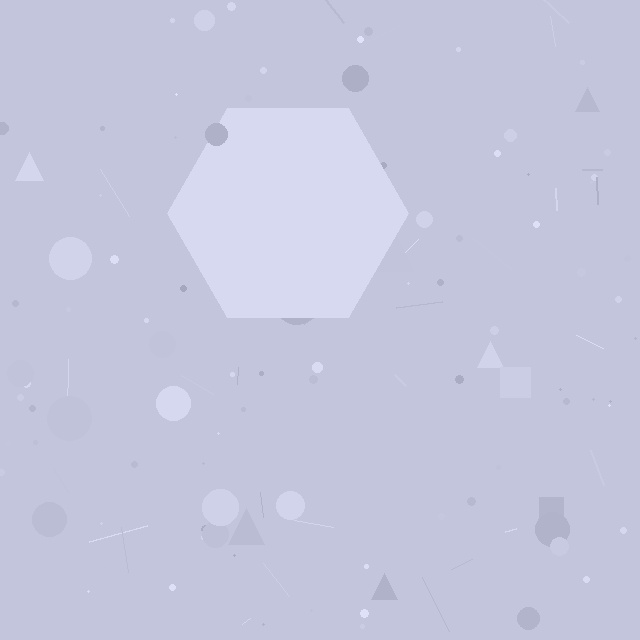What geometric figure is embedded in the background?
A hexagon is embedded in the background.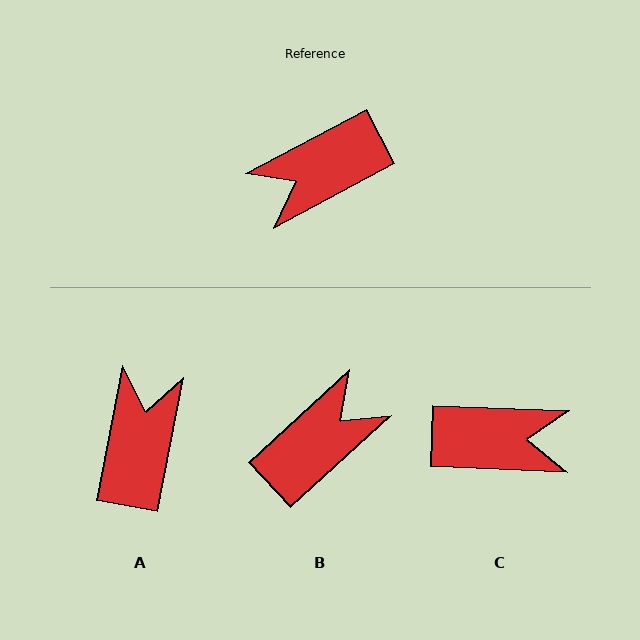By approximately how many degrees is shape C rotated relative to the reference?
Approximately 150 degrees counter-clockwise.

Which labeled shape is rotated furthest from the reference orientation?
B, about 165 degrees away.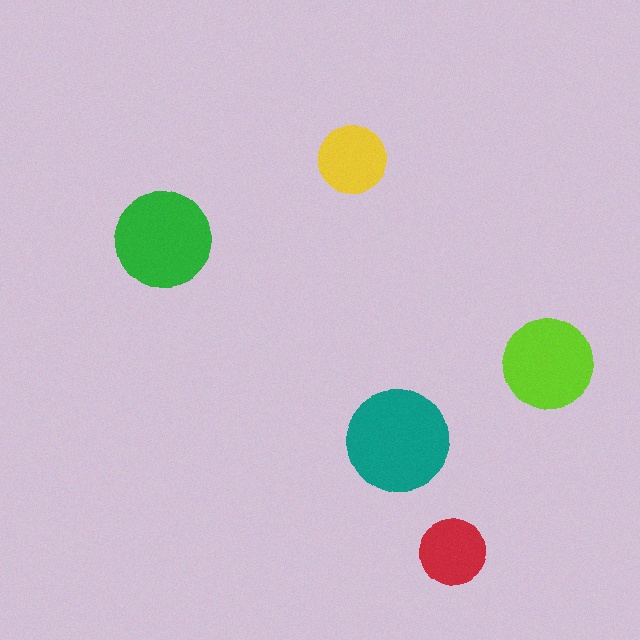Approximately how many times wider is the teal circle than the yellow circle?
About 1.5 times wider.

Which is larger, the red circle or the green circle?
The green one.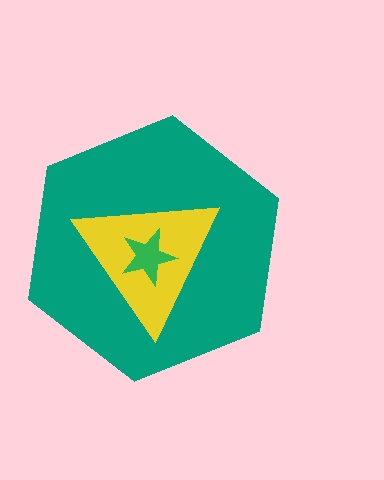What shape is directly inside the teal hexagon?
The yellow triangle.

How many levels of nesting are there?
3.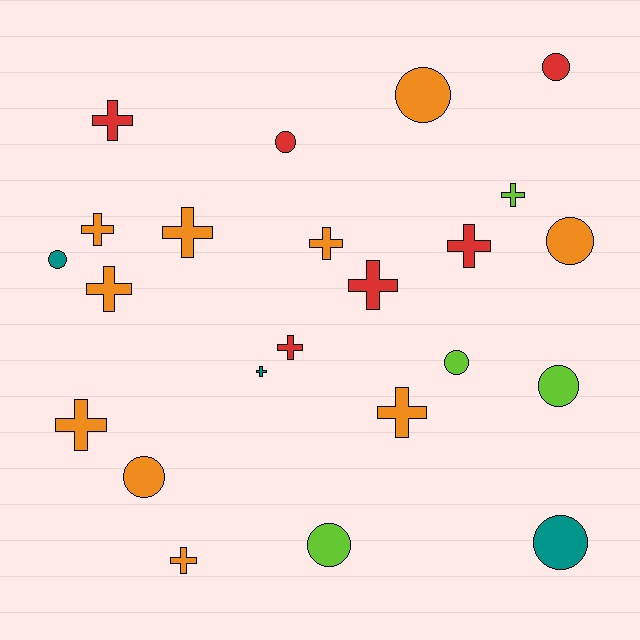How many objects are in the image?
There are 23 objects.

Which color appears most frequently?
Orange, with 10 objects.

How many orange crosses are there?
There are 7 orange crosses.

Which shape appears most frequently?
Cross, with 13 objects.